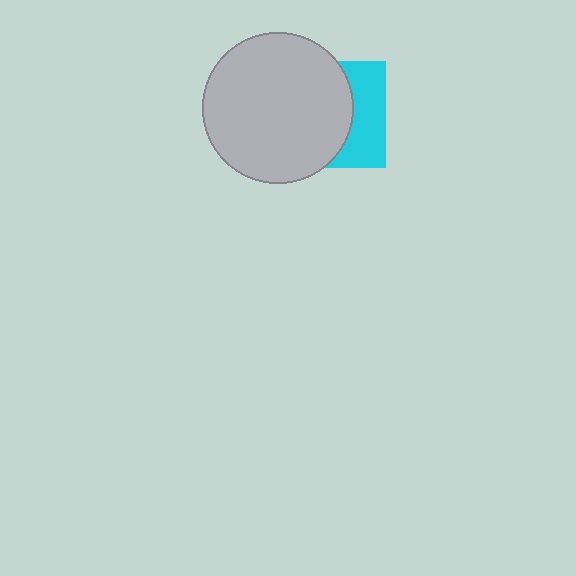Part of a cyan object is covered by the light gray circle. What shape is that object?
It is a square.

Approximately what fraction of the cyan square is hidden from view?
Roughly 64% of the cyan square is hidden behind the light gray circle.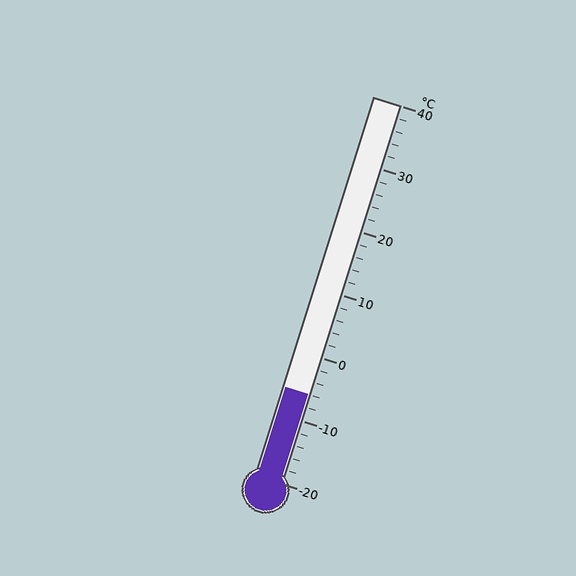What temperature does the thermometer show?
The thermometer shows approximately -6°C.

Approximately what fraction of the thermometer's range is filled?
The thermometer is filled to approximately 25% of its range.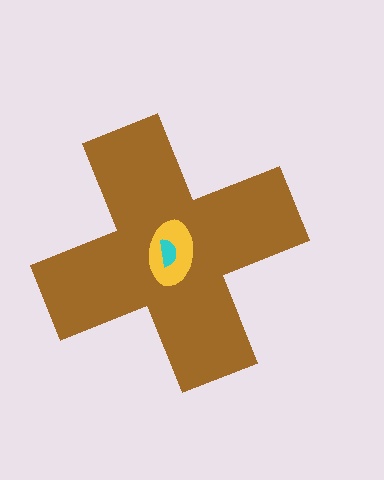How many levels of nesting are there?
3.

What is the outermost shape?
The brown cross.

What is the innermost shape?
The cyan semicircle.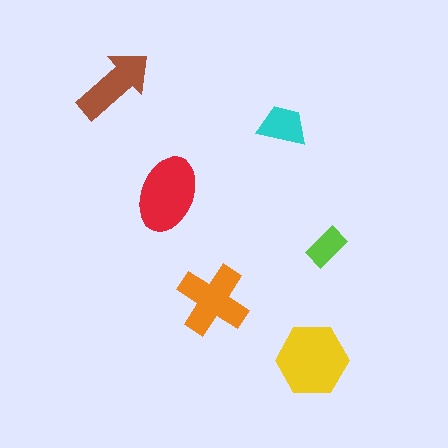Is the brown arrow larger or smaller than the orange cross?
Smaller.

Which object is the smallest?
The lime rectangle.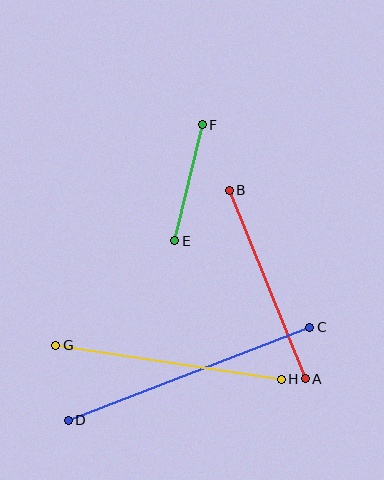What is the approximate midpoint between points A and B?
The midpoint is at approximately (267, 285) pixels.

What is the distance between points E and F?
The distance is approximately 119 pixels.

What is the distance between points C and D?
The distance is approximately 259 pixels.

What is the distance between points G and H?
The distance is approximately 228 pixels.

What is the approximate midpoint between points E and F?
The midpoint is at approximately (188, 183) pixels.